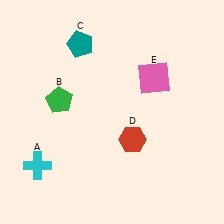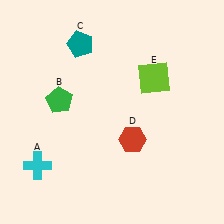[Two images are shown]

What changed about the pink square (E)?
In Image 1, E is pink. In Image 2, it changed to lime.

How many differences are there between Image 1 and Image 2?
There is 1 difference between the two images.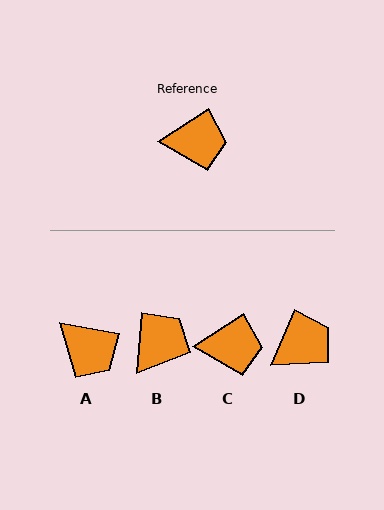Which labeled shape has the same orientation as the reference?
C.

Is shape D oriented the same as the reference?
No, it is off by about 33 degrees.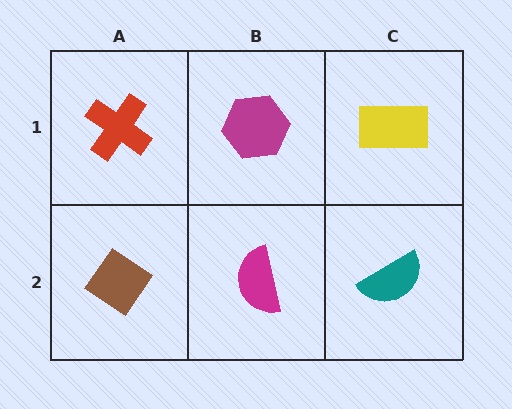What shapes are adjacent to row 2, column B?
A magenta hexagon (row 1, column B), a brown diamond (row 2, column A), a teal semicircle (row 2, column C).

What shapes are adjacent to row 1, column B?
A magenta semicircle (row 2, column B), a red cross (row 1, column A), a yellow rectangle (row 1, column C).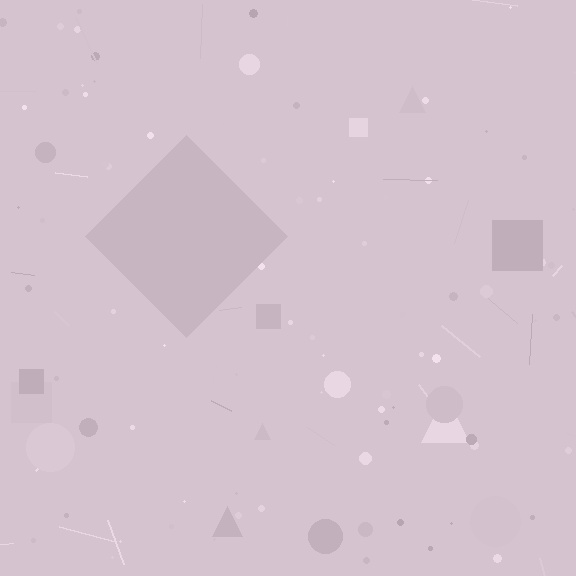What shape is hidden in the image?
A diamond is hidden in the image.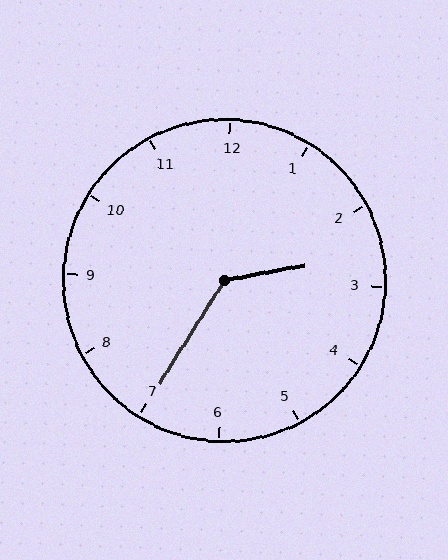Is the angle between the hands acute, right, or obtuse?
It is obtuse.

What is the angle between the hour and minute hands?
Approximately 132 degrees.